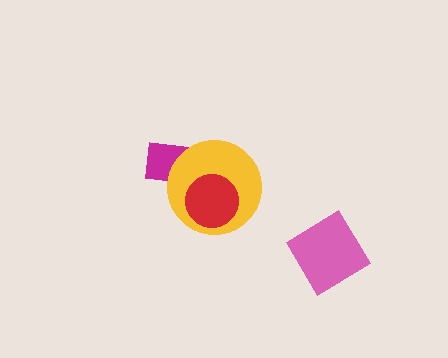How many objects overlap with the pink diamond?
0 objects overlap with the pink diamond.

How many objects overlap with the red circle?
2 objects overlap with the red circle.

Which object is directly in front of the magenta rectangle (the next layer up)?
The yellow circle is directly in front of the magenta rectangle.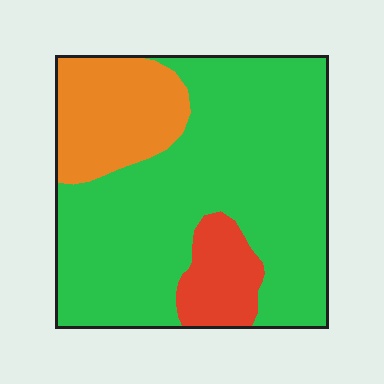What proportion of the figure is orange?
Orange takes up about one fifth (1/5) of the figure.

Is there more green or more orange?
Green.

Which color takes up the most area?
Green, at roughly 70%.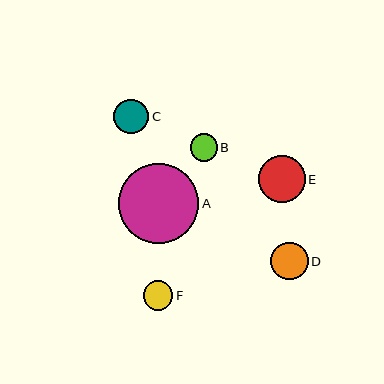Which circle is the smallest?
Circle B is the smallest with a size of approximately 27 pixels.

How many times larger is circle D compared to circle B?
Circle D is approximately 1.4 times the size of circle B.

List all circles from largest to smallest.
From largest to smallest: A, E, D, C, F, B.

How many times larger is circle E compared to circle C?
Circle E is approximately 1.3 times the size of circle C.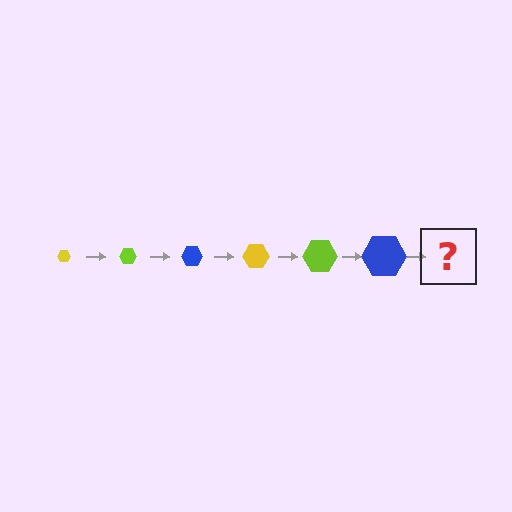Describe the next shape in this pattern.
It should be a yellow hexagon, larger than the previous one.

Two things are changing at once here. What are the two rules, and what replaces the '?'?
The two rules are that the hexagon grows larger each step and the color cycles through yellow, lime, and blue. The '?' should be a yellow hexagon, larger than the previous one.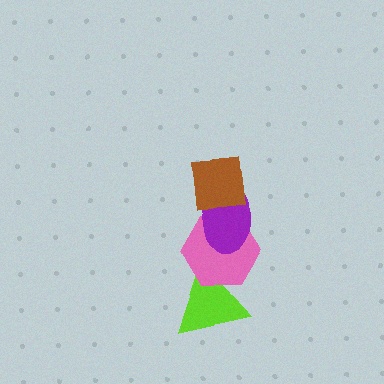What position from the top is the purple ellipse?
The purple ellipse is 2nd from the top.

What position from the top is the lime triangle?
The lime triangle is 4th from the top.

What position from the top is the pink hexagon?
The pink hexagon is 3rd from the top.